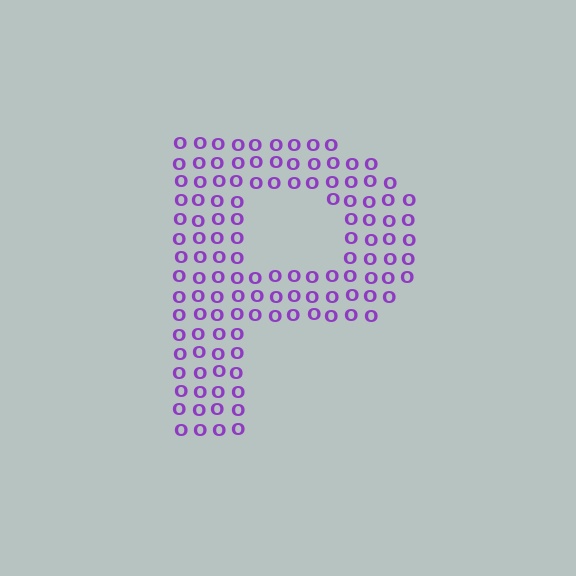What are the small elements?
The small elements are letter O's.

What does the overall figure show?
The overall figure shows the letter P.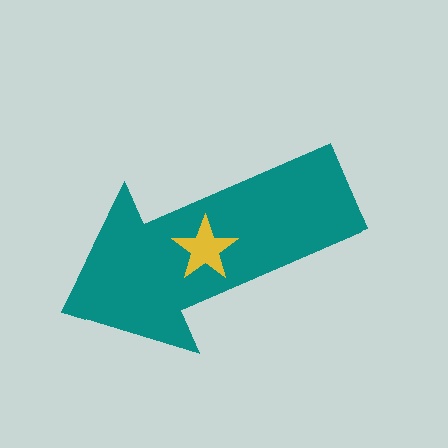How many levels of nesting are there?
2.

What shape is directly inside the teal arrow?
The yellow star.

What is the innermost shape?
The yellow star.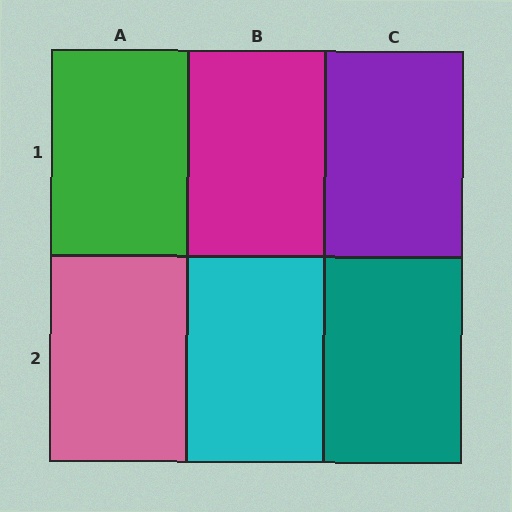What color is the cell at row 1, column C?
Purple.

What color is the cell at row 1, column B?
Magenta.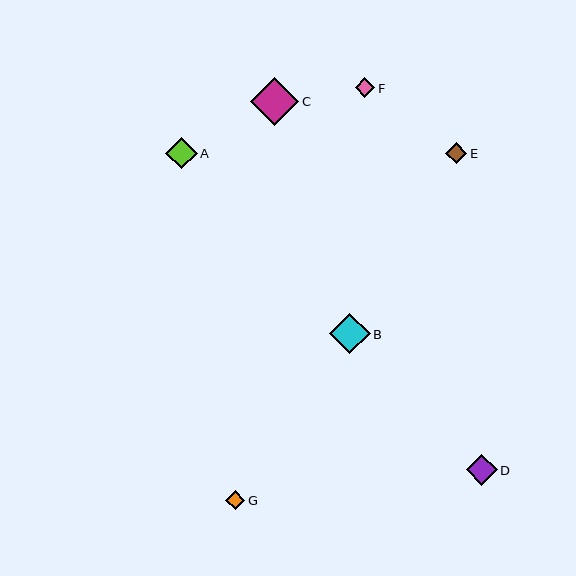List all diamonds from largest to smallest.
From largest to smallest: C, B, A, D, E, F, G.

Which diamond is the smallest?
Diamond G is the smallest with a size of approximately 19 pixels.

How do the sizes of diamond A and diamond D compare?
Diamond A and diamond D are approximately the same size.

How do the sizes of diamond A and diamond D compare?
Diamond A and diamond D are approximately the same size.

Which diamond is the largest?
Diamond C is the largest with a size of approximately 48 pixels.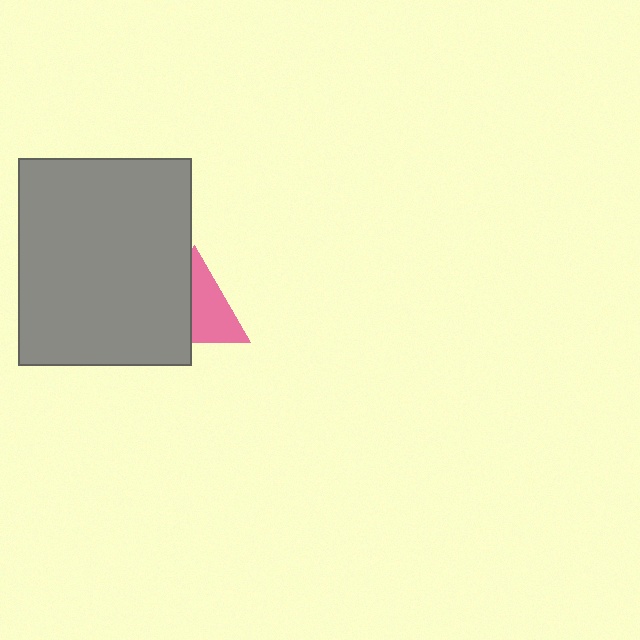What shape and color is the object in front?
The object in front is a gray rectangle.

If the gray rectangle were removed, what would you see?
You would see the complete pink triangle.